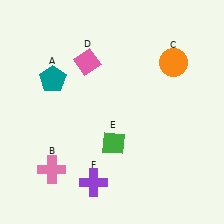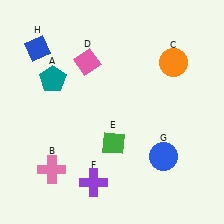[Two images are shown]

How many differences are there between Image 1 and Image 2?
There are 2 differences between the two images.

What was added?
A blue circle (G), a blue diamond (H) were added in Image 2.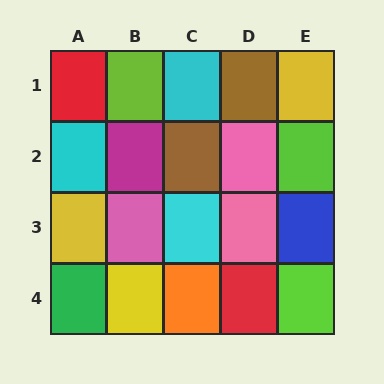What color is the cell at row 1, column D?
Brown.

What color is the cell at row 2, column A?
Cyan.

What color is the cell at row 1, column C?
Cyan.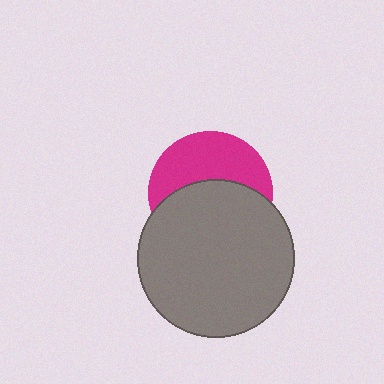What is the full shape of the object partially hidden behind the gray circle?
The partially hidden object is a magenta circle.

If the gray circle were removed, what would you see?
You would see the complete magenta circle.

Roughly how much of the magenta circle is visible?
About half of it is visible (roughly 45%).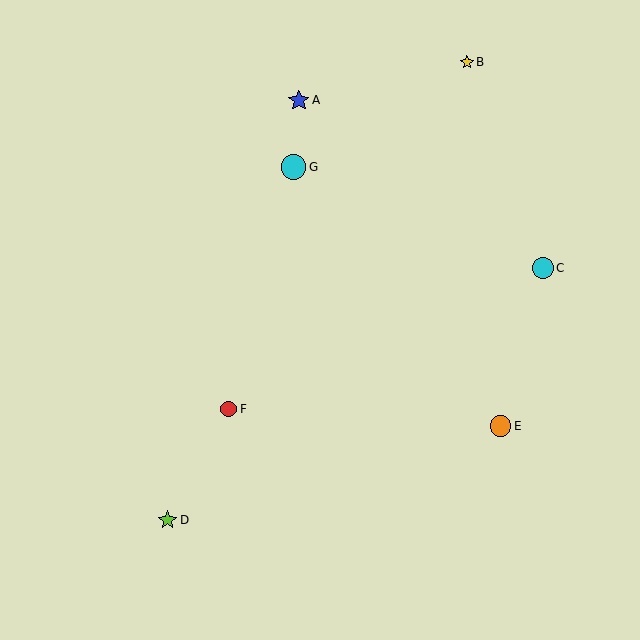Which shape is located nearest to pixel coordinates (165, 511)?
The lime star (labeled D) at (168, 520) is nearest to that location.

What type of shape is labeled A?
Shape A is a blue star.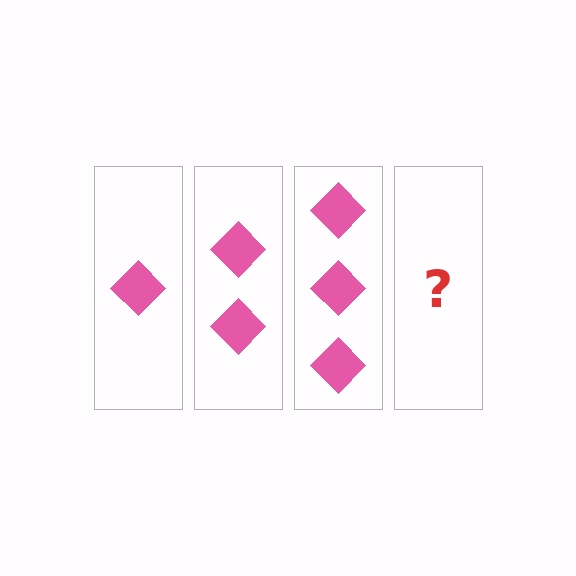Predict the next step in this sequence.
The next step is 4 diamonds.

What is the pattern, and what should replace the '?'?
The pattern is that each step adds one more diamond. The '?' should be 4 diamonds.